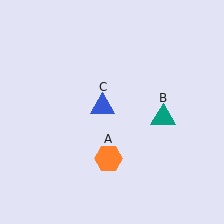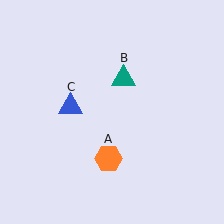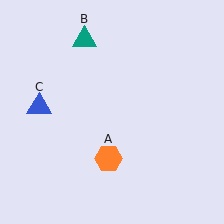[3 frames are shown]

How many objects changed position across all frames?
2 objects changed position: teal triangle (object B), blue triangle (object C).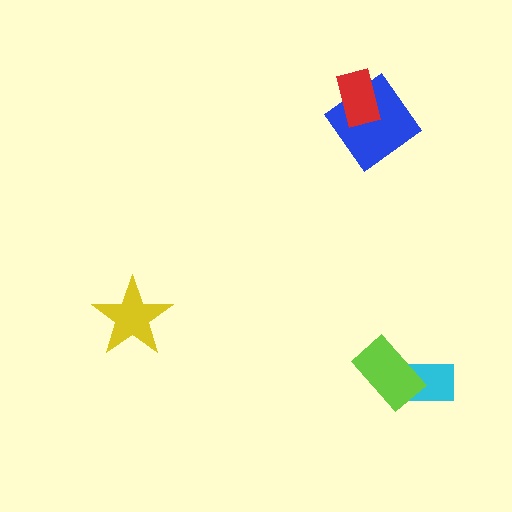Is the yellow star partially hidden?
No, no other shape covers it.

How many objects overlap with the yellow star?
0 objects overlap with the yellow star.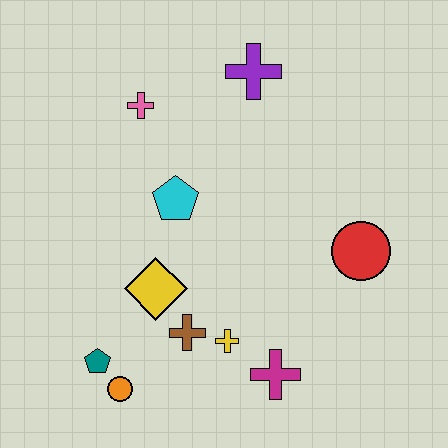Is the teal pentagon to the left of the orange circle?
Yes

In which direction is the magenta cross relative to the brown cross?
The magenta cross is to the right of the brown cross.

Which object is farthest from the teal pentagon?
The purple cross is farthest from the teal pentagon.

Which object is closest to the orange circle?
The teal pentagon is closest to the orange circle.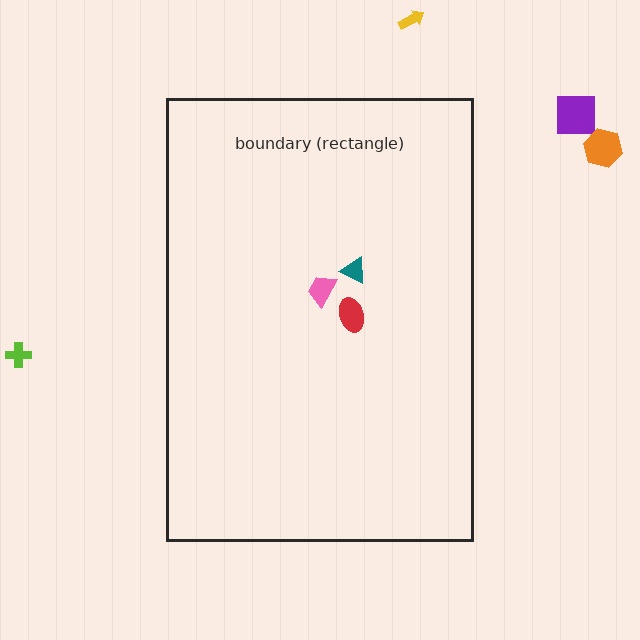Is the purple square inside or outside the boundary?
Outside.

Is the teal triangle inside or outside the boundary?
Inside.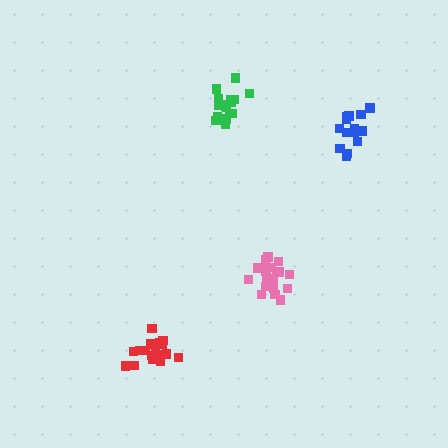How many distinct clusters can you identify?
There are 4 distinct clusters.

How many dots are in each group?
Group 1: 21 dots, Group 2: 17 dots, Group 3: 20 dots, Group 4: 15 dots (73 total).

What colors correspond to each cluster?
The clusters are colored: pink, green, red, blue.